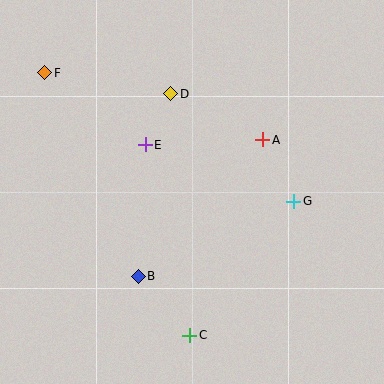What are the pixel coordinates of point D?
Point D is at (171, 94).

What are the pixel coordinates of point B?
Point B is at (138, 276).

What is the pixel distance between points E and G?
The distance between E and G is 159 pixels.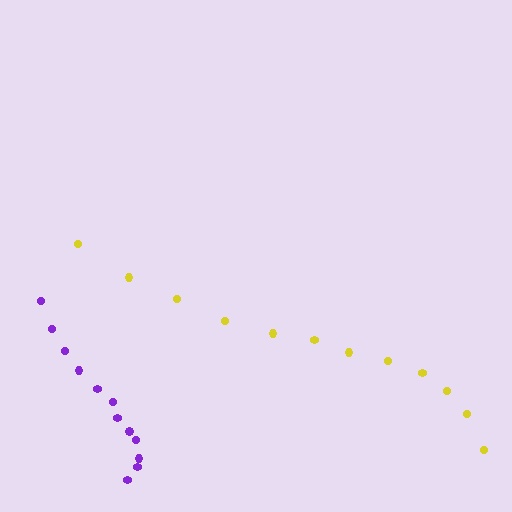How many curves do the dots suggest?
There are 2 distinct paths.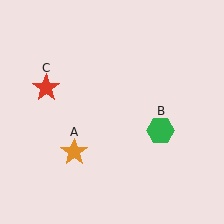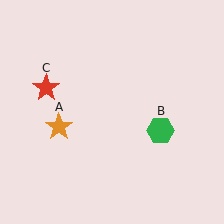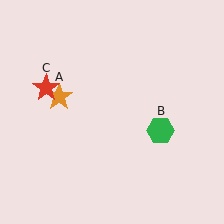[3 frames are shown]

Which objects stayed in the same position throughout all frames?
Green hexagon (object B) and red star (object C) remained stationary.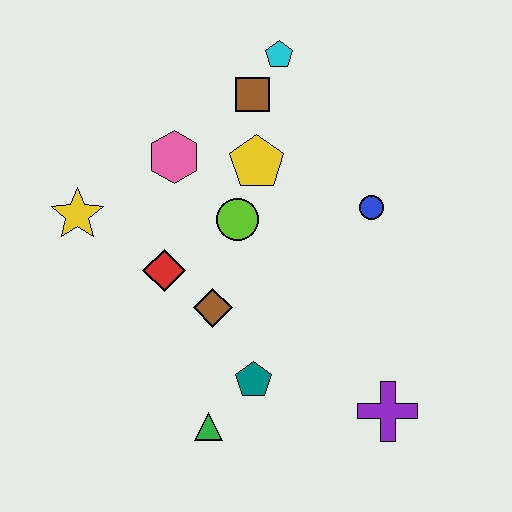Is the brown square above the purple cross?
Yes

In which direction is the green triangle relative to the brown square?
The green triangle is below the brown square.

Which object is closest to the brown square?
The cyan pentagon is closest to the brown square.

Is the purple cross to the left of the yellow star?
No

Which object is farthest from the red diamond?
The purple cross is farthest from the red diamond.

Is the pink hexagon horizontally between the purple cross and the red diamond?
Yes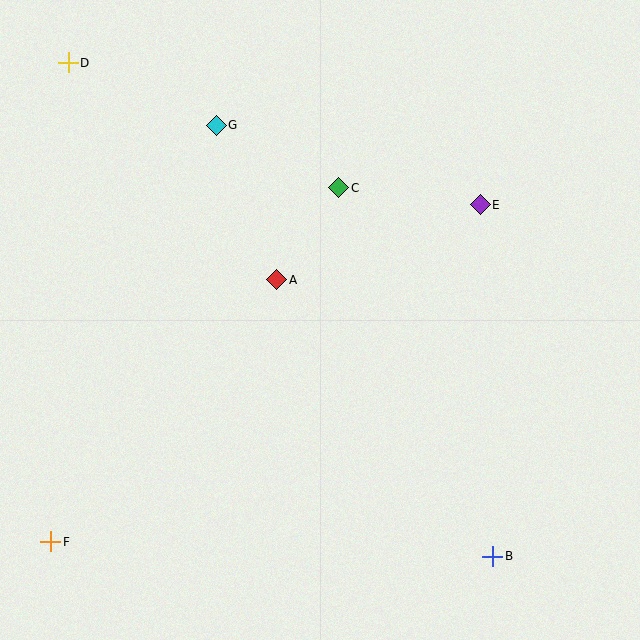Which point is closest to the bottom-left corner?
Point F is closest to the bottom-left corner.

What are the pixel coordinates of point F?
Point F is at (51, 542).